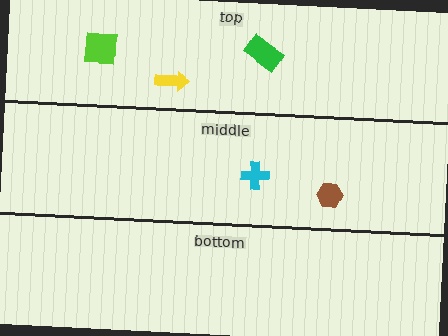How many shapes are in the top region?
3.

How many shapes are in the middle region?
2.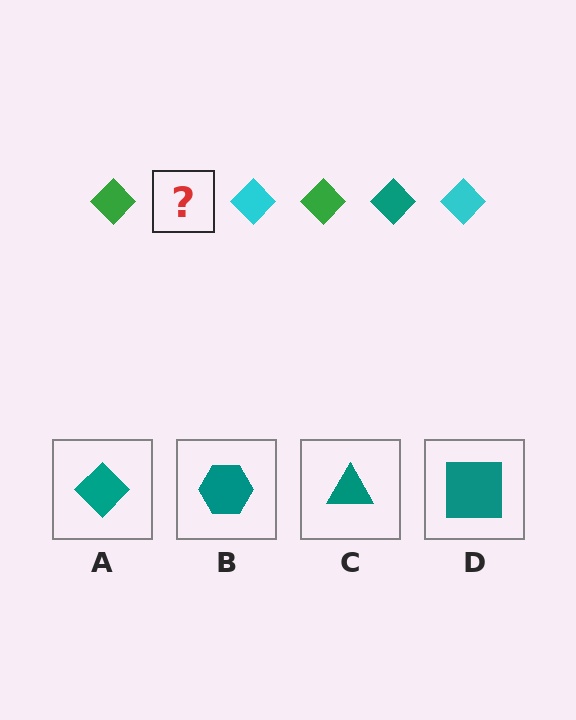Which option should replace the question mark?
Option A.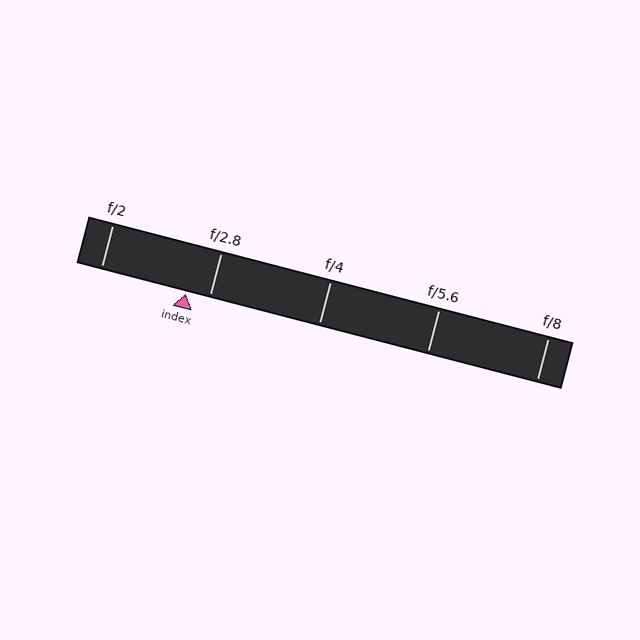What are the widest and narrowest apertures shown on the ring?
The widest aperture shown is f/2 and the narrowest is f/8.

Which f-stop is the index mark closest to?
The index mark is closest to f/2.8.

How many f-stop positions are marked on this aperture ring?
There are 5 f-stop positions marked.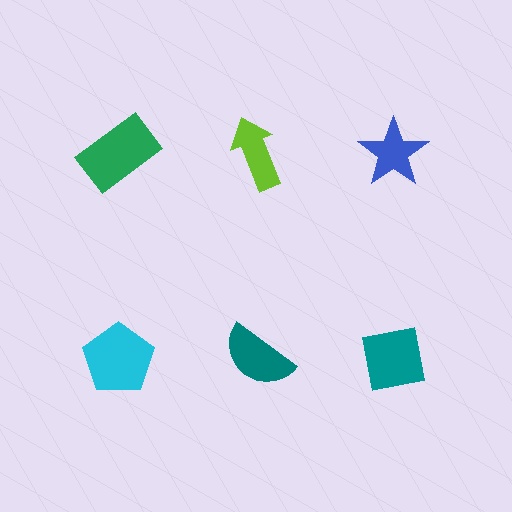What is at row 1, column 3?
A blue star.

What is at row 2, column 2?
A teal semicircle.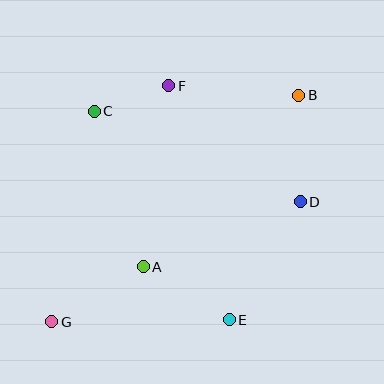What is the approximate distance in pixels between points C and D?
The distance between C and D is approximately 225 pixels.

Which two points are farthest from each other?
Points B and G are farthest from each other.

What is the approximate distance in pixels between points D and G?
The distance between D and G is approximately 276 pixels.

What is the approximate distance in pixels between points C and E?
The distance between C and E is approximately 248 pixels.